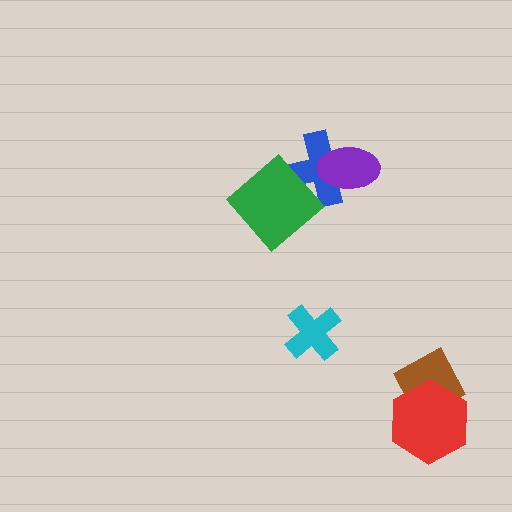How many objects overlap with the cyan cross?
0 objects overlap with the cyan cross.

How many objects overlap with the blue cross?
2 objects overlap with the blue cross.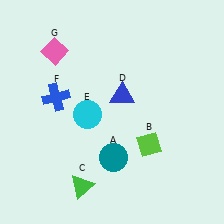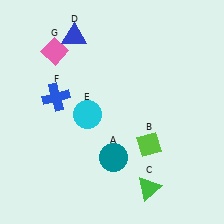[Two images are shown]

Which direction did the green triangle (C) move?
The green triangle (C) moved right.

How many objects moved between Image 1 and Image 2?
2 objects moved between the two images.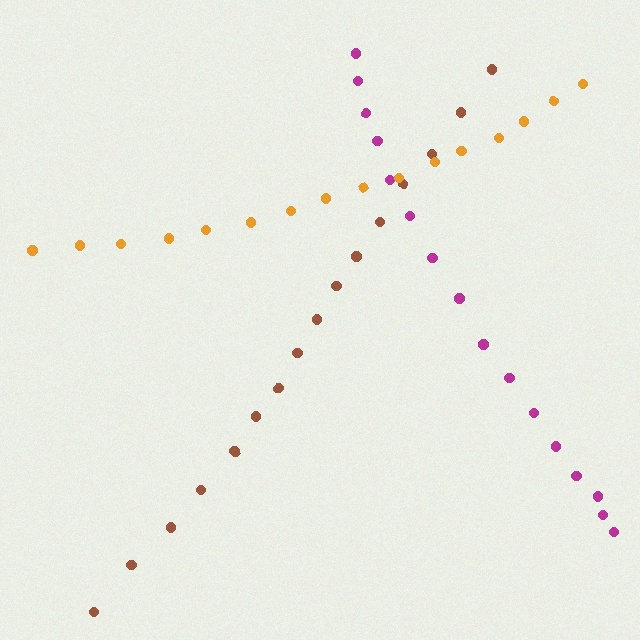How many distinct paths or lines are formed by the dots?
There are 3 distinct paths.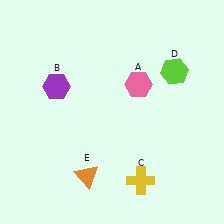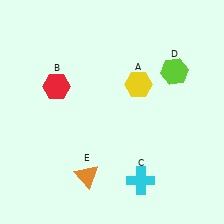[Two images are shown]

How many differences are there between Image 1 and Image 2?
There are 3 differences between the two images.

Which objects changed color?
A changed from pink to yellow. B changed from purple to red. C changed from yellow to cyan.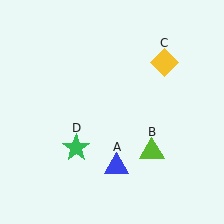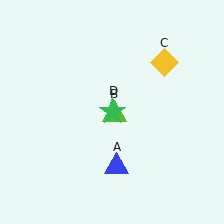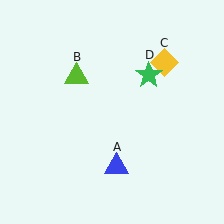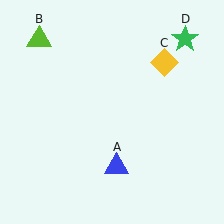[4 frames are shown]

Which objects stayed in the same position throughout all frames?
Blue triangle (object A) and yellow diamond (object C) remained stationary.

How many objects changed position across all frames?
2 objects changed position: lime triangle (object B), green star (object D).